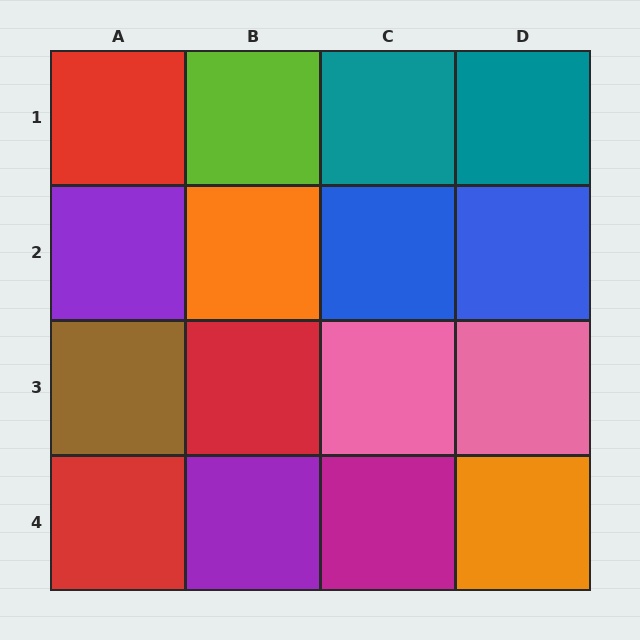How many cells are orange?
2 cells are orange.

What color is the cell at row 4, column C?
Magenta.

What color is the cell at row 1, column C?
Teal.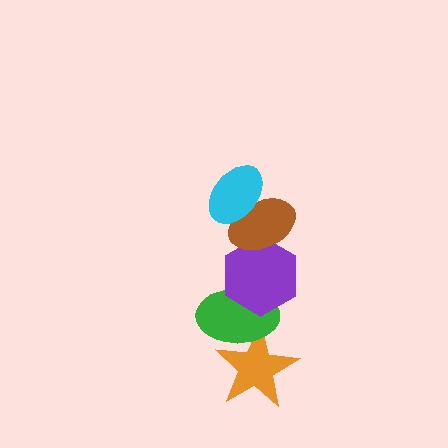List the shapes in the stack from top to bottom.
From top to bottom: the cyan ellipse, the brown ellipse, the purple hexagon, the green ellipse, the orange star.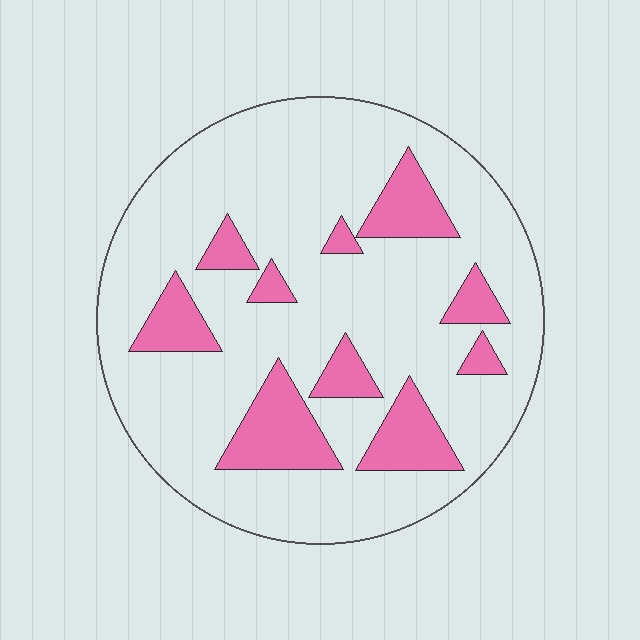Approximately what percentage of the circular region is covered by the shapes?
Approximately 20%.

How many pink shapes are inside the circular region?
10.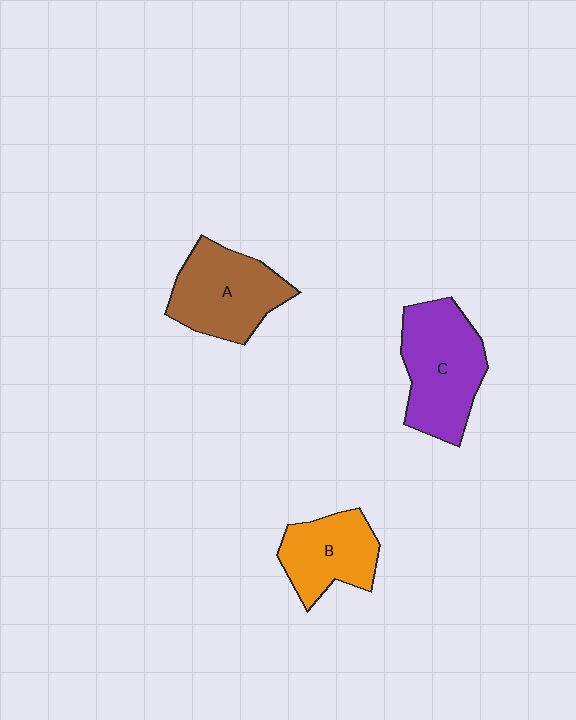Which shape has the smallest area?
Shape B (orange).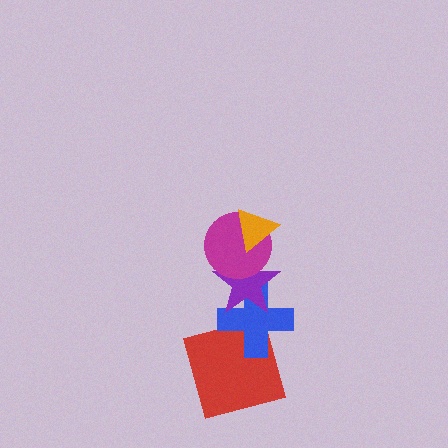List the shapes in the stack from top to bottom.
From top to bottom: the orange triangle, the magenta circle, the purple star, the blue cross, the red square.